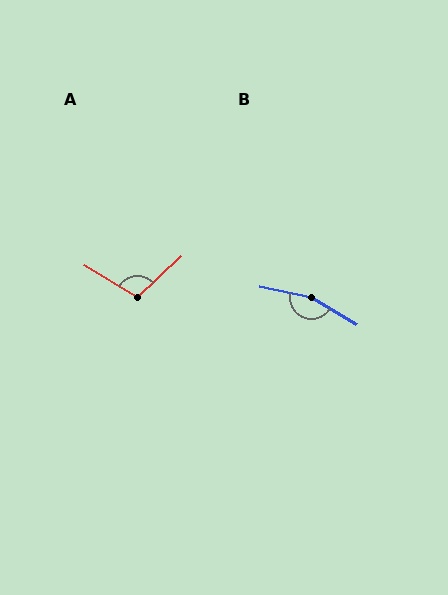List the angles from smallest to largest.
A (105°), B (161°).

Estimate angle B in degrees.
Approximately 161 degrees.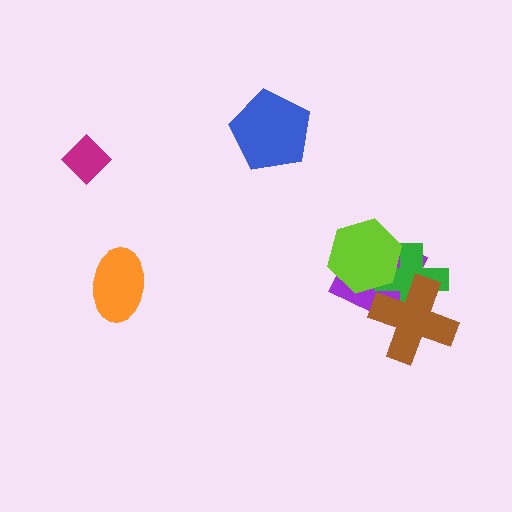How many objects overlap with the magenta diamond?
0 objects overlap with the magenta diamond.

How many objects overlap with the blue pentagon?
0 objects overlap with the blue pentagon.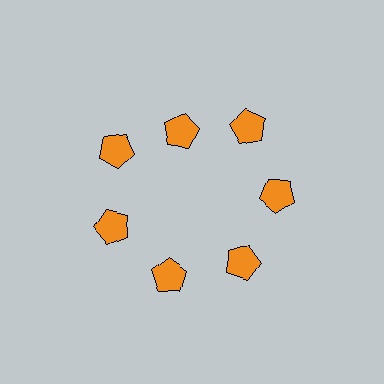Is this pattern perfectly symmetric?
No. The 7 orange pentagons are arranged in a ring, but one element near the 12 o'clock position is pulled inward toward the center, breaking the 7-fold rotational symmetry.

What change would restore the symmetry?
The symmetry would be restored by moving it outward, back onto the ring so that all 7 pentagons sit at equal angles and equal distance from the center.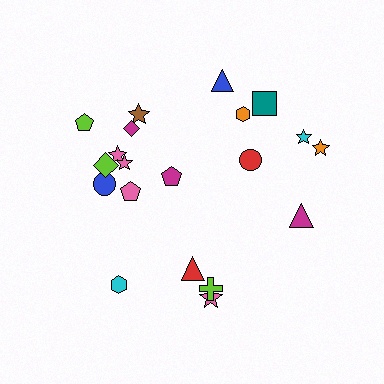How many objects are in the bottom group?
There are 6 objects.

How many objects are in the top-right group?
There are 6 objects.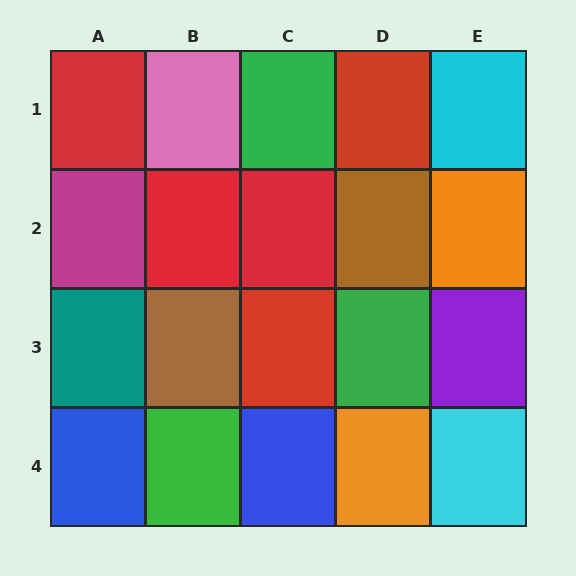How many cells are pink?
1 cell is pink.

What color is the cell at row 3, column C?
Red.